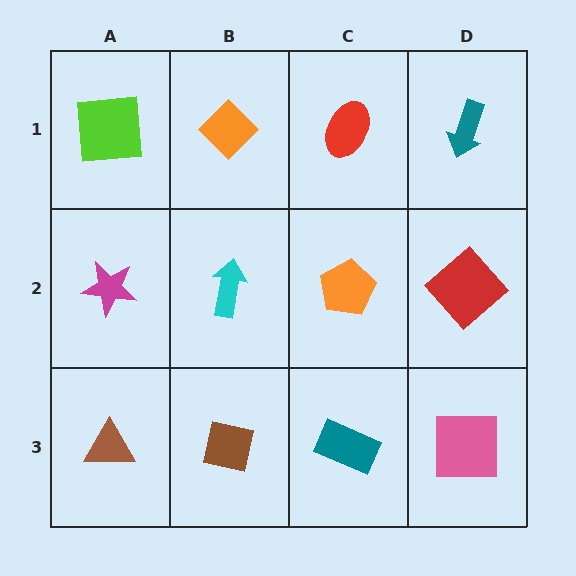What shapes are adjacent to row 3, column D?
A red diamond (row 2, column D), a teal rectangle (row 3, column C).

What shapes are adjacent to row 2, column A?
A lime square (row 1, column A), a brown triangle (row 3, column A), a cyan arrow (row 2, column B).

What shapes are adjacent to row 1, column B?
A cyan arrow (row 2, column B), a lime square (row 1, column A), a red ellipse (row 1, column C).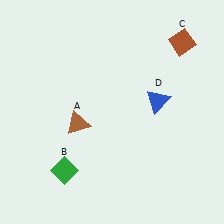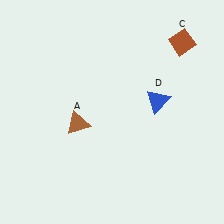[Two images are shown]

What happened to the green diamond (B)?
The green diamond (B) was removed in Image 2. It was in the bottom-left area of Image 1.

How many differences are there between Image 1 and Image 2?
There is 1 difference between the two images.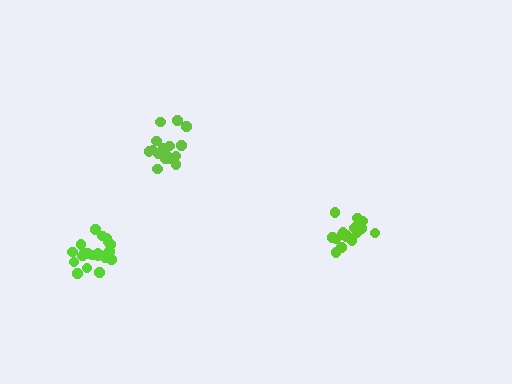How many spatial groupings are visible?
There are 3 spatial groupings.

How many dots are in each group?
Group 1: 18 dots, Group 2: 21 dots, Group 3: 20 dots (59 total).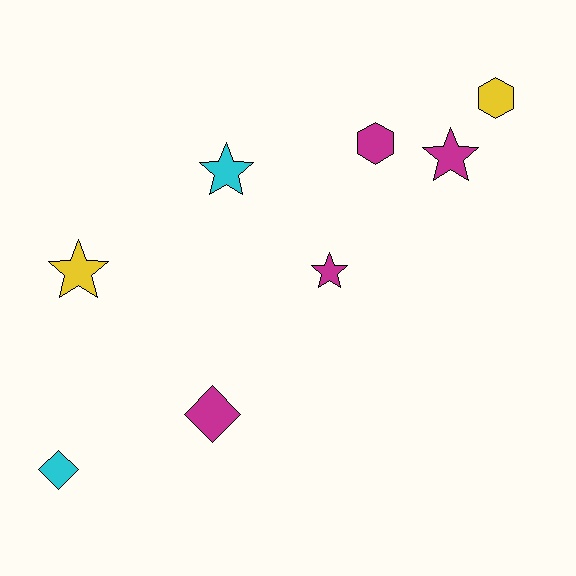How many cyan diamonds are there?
There is 1 cyan diamond.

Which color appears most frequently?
Magenta, with 4 objects.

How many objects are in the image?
There are 8 objects.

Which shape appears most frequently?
Star, with 4 objects.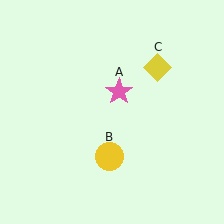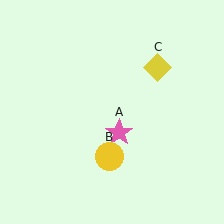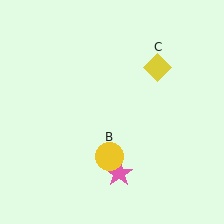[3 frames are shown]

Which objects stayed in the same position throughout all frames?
Yellow circle (object B) and yellow diamond (object C) remained stationary.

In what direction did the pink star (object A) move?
The pink star (object A) moved down.